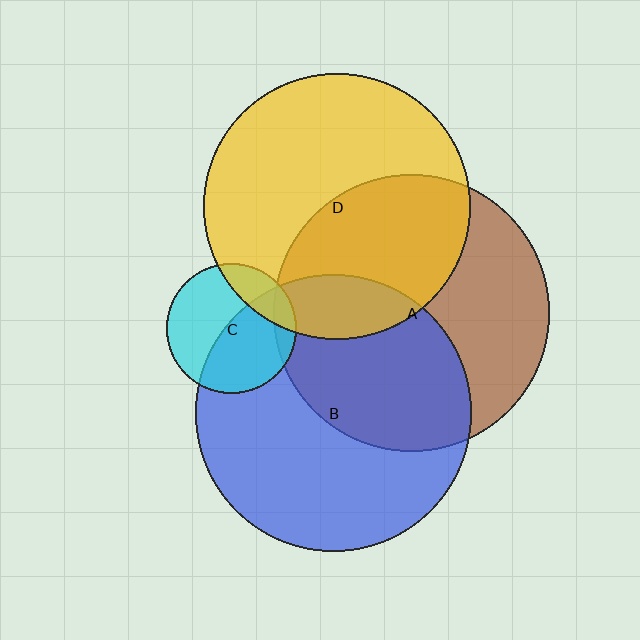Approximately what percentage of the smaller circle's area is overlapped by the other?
Approximately 10%.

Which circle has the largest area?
Circle A (brown).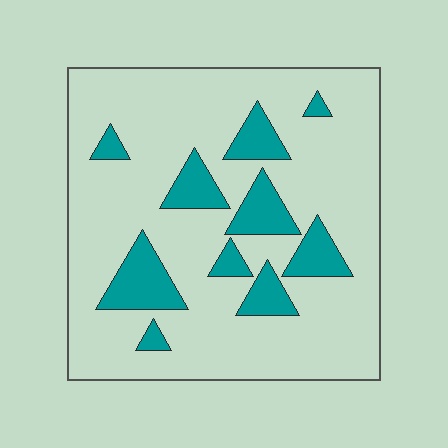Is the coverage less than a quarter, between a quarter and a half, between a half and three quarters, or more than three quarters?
Less than a quarter.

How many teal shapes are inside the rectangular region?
10.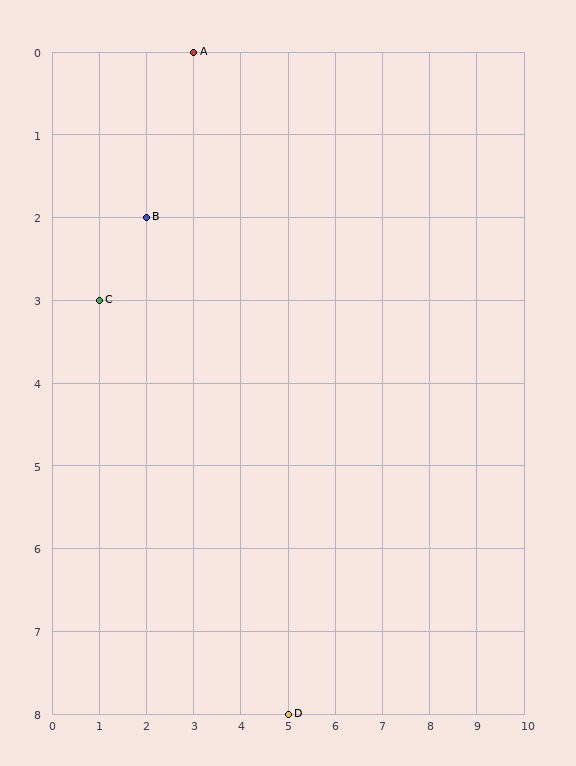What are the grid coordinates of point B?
Point B is at grid coordinates (2, 2).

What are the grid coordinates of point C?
Point C is at grid coordinates (1, 3).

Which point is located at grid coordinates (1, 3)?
Point C is at (1, 3).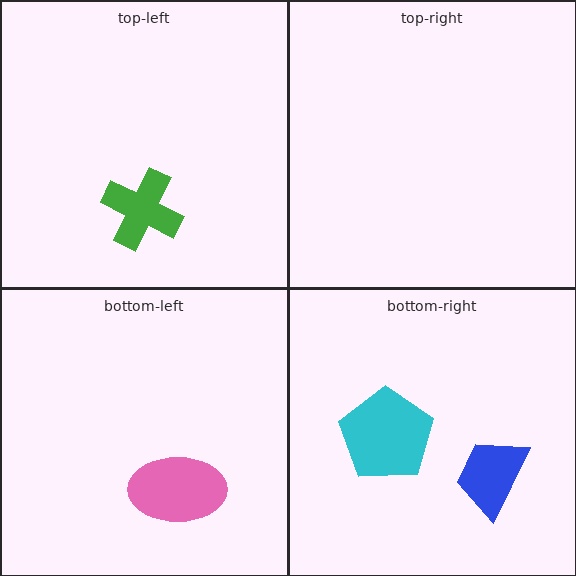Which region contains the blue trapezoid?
The bottom-right region.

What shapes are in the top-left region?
The green cross.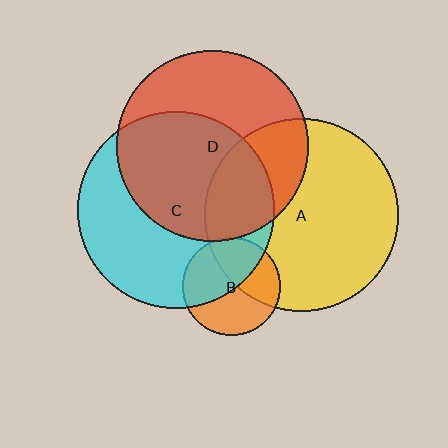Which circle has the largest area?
Circle C (cyan).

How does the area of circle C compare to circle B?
Approximately 4.1 times.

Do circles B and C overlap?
Yes.